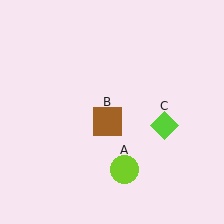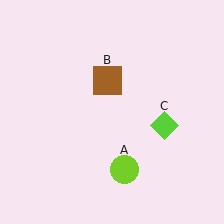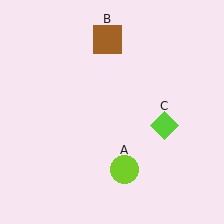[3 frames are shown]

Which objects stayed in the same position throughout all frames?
Lime circle (object A) and lime diamond (object C) remained stationary.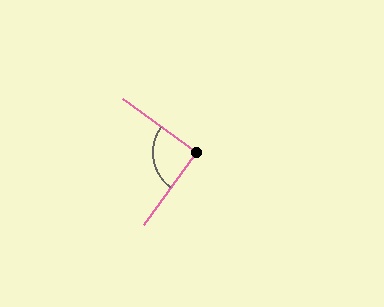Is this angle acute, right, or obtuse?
It is approximately a right angle.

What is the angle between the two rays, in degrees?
Approximately 90 degrees.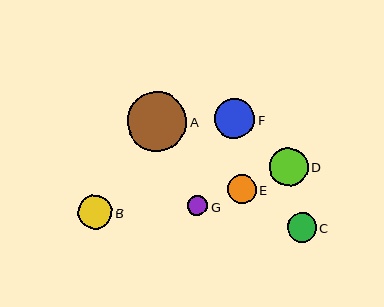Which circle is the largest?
Circle A is the largest with a size of approximately 60 pixels.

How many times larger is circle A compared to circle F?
Circle A is approximately 1.5 times the size of circle F.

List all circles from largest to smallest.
From largest to smallest: A, F, D, B, C, E, G.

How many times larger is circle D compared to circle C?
Circle D is approximately 1.3 times the size of circle C.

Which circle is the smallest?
Circle G is the smallest with a size of approximately 20 pixels.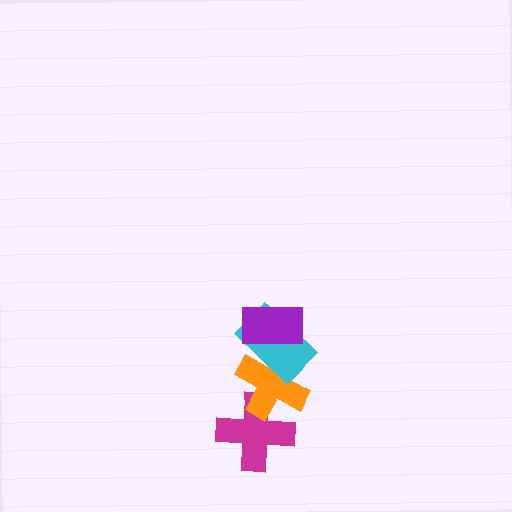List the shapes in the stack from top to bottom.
From top to bottom: the purple rectangle, the cyan rectangle, the orange cross, the magenta cross.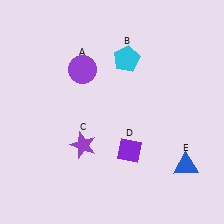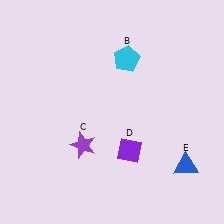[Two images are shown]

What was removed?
The purple circle (A) was removed in Image 2.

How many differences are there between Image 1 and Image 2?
There is 1 difference between the two images.